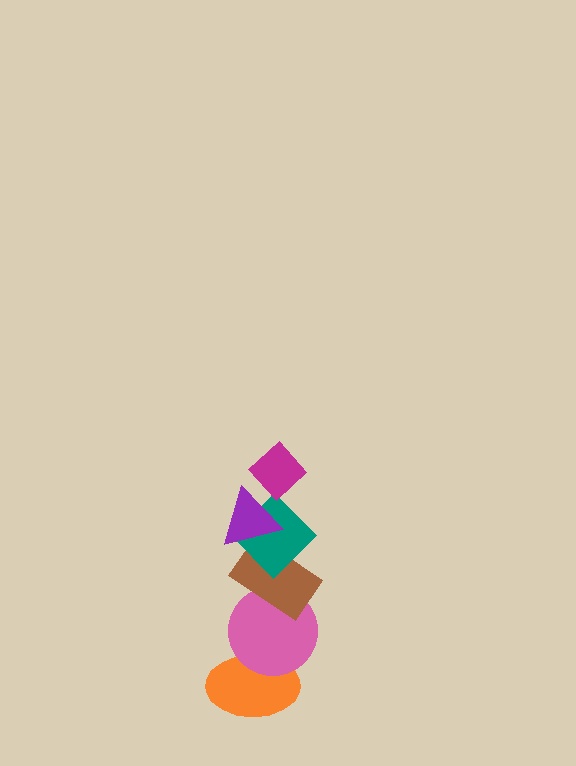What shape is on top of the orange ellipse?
The pink circle is on top of the orange ellipse.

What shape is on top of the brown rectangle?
The teal diamond is on top of the brown rectangle.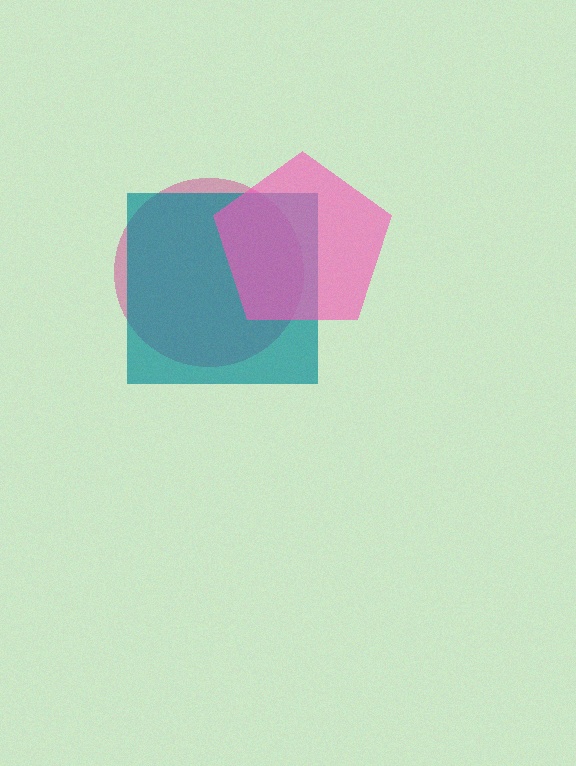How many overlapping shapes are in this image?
There are 3 overlapping shapes in the image.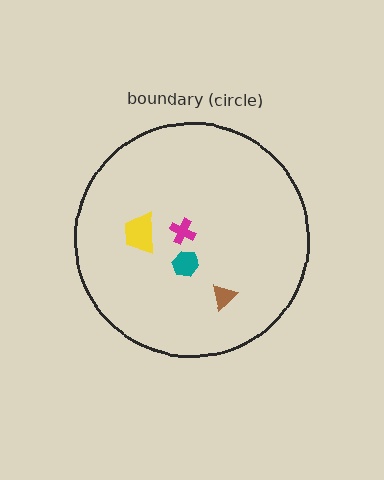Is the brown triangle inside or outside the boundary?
Inside.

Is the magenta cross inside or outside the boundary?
Inside.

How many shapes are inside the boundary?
4 inside, 0 outside.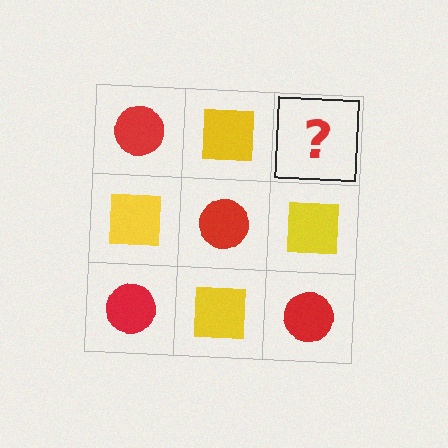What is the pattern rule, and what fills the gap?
The rule is that it alternates red circle and yellow square in a checkerboard pattern. The gap should be filled with a red circle.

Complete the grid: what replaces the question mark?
The question mark should be replaced with a red circle.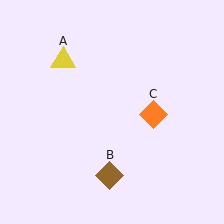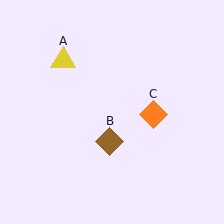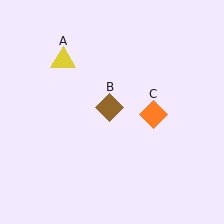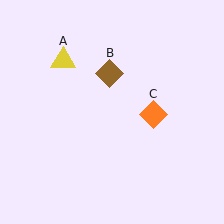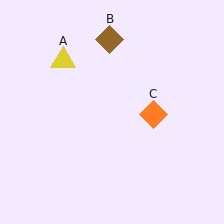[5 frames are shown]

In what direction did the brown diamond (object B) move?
The brown diamond (object B) moved up.